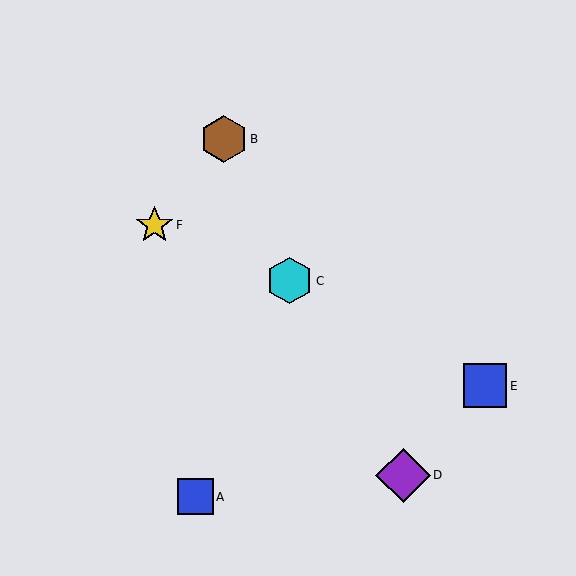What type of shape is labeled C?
Shape C is a cyan hexagon.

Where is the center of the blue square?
The center of the blue square is at (195, 497).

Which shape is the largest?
The purple diamond (labeled D) is the largest.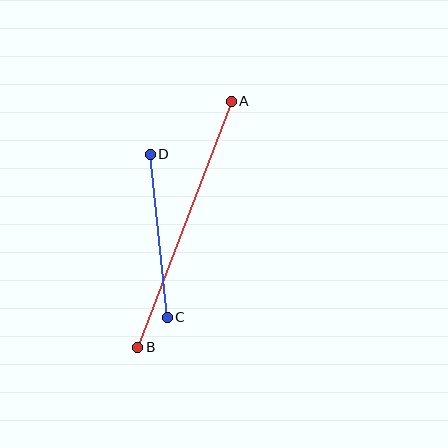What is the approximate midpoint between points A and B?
The midpoint is at approximately (184, 224) pixels.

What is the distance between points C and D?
The distance is approximately 164 pixels.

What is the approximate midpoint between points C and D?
The midpoint is at approximately (159, 236) pixels.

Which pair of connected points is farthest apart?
Points A and B are farthest apart.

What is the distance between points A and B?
The distance is approximately 263 pixels.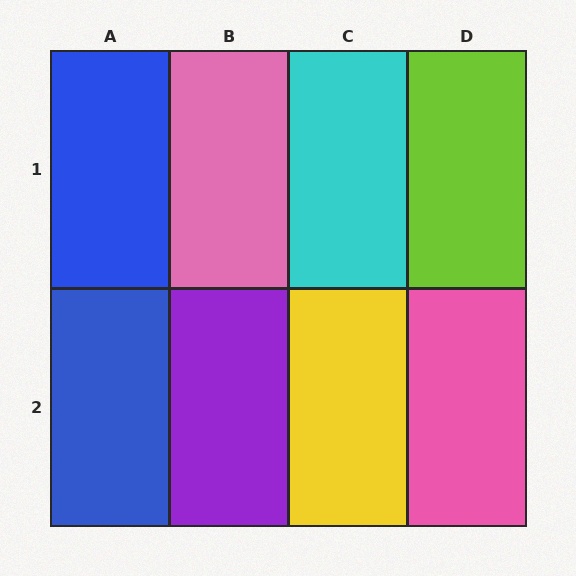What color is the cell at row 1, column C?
Cyan.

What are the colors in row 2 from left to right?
Blue, purple, yellow, pink.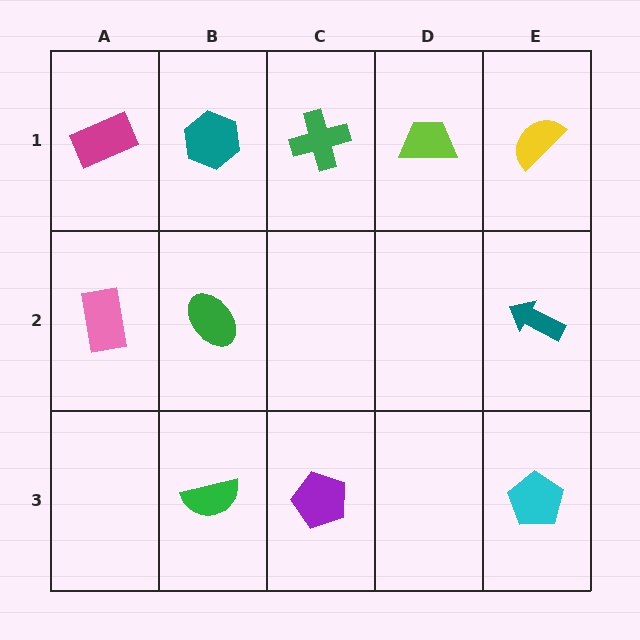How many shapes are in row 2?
3 shapes.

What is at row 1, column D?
A lime trapezoid.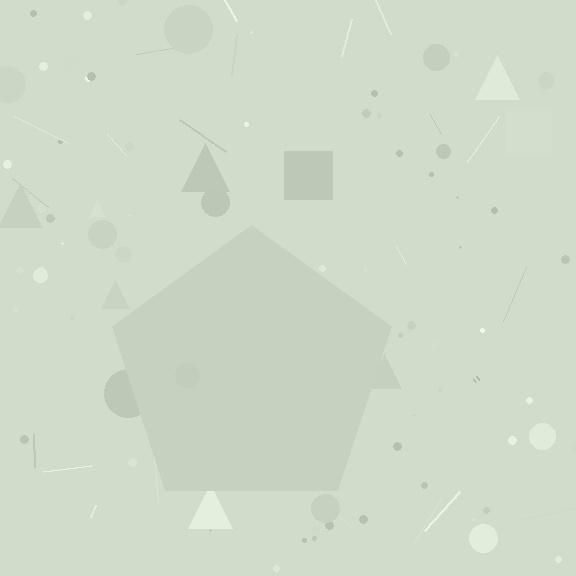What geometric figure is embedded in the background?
A pentagon is embedded in the background.